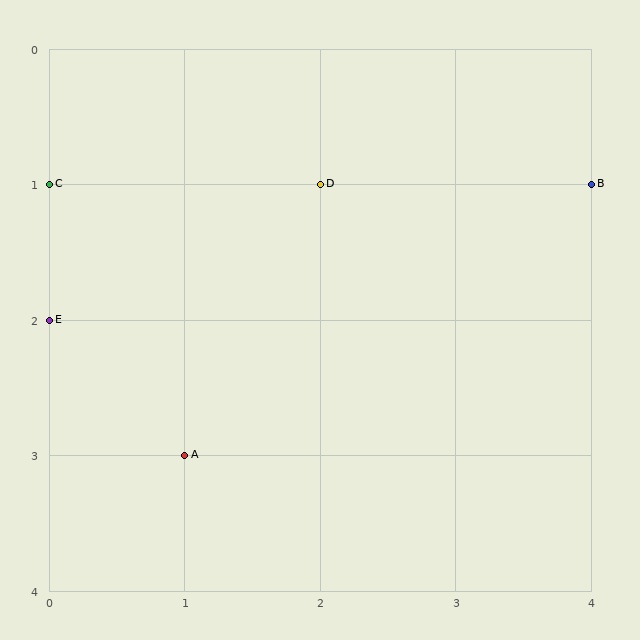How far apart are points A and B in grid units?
Points A and B are 3 columns and 2 rows apart (about 3.6 grid units diagonally).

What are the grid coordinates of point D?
Point D is at grid coordinates (2, 1).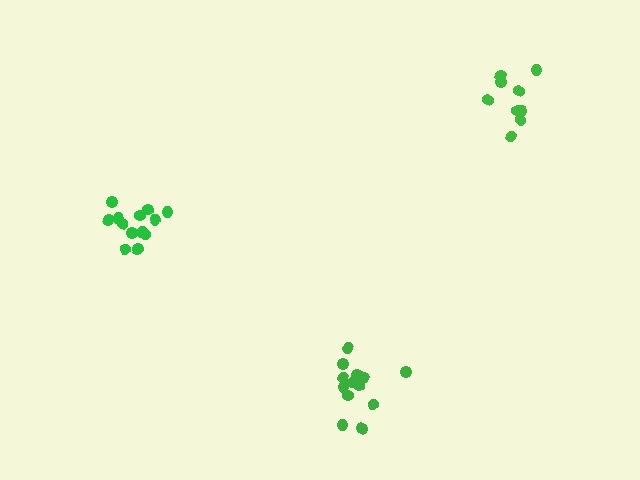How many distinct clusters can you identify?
There are 3 distinct clusters.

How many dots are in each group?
Group 1: 14 dots, Group 2: 9 dots, Group 3: 14 dots (37 total).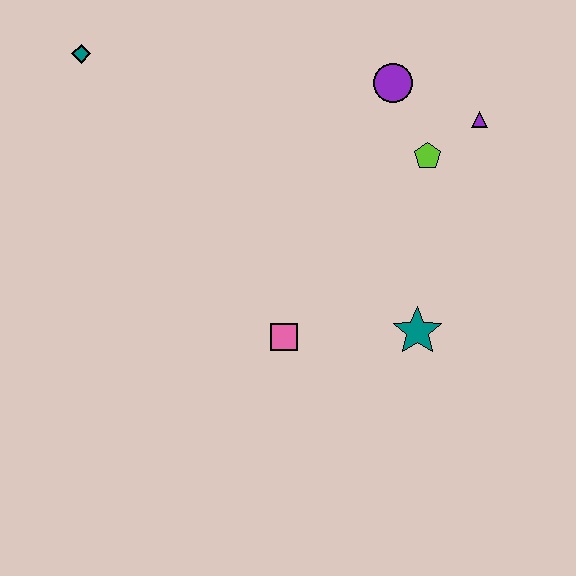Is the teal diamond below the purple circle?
No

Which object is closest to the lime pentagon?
The purple triangle is closest to the lime pentagon.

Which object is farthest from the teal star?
The teal diamond is farthest from the teal star.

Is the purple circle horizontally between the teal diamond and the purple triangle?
Yes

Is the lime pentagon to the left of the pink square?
No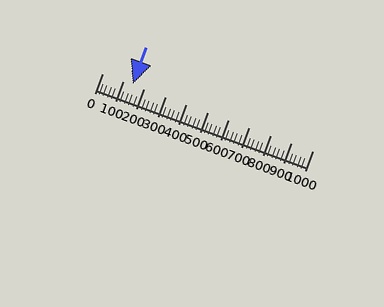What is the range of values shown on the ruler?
The ruler shows values from 0 to 1000.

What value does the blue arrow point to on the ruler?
The blue arrow points to approximately 147.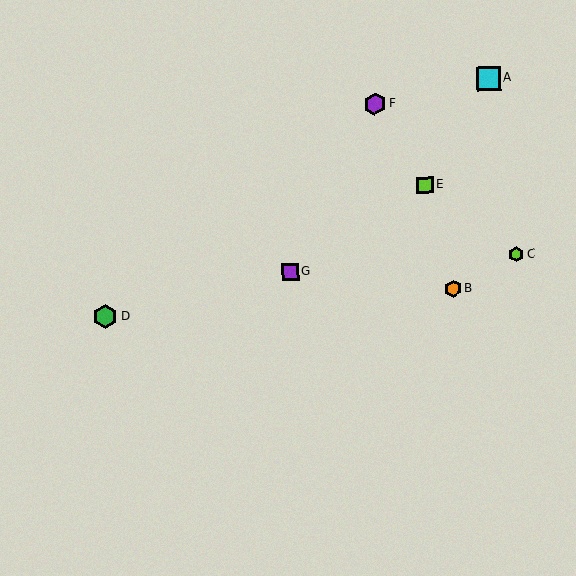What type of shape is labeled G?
Shape G is a purple square.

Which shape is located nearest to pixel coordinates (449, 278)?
The orange hexagon (labeled B) at (453, 288) is nearest to that location.